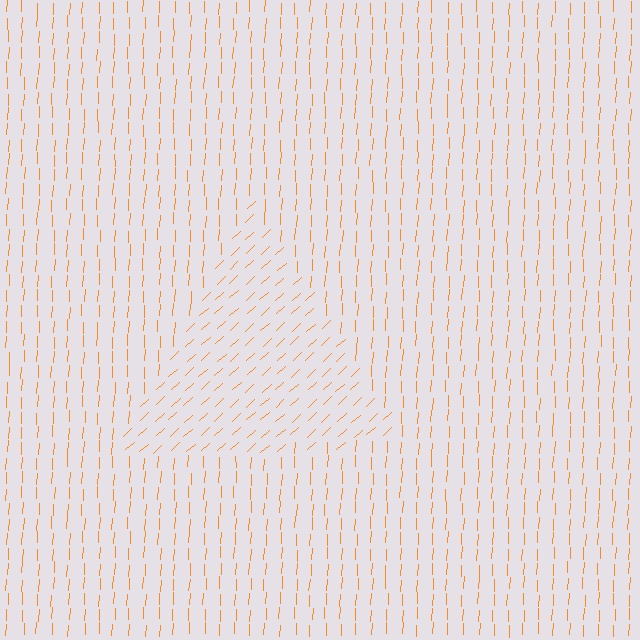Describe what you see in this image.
The image is filled with small orange line segments. A triangle region in the image has lines oriented differently from the surrounding lines, creating a visible texture boundary.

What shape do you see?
I see a triangle.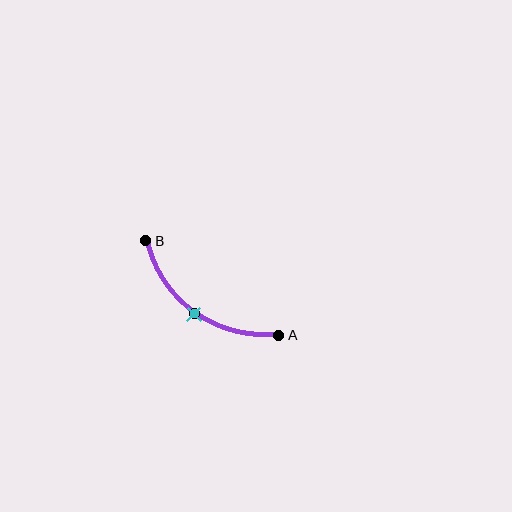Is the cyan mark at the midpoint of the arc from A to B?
Yes. The cyan mark lies on the arc at equal arc-length from both A and B — it is the arc midpoint.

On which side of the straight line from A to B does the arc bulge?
The arc bulges below and to the left of the straight line connecting A and B.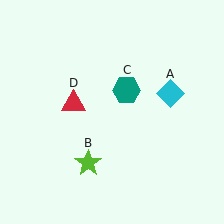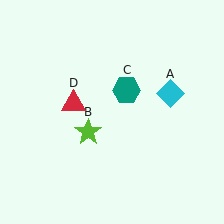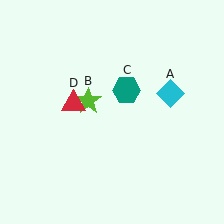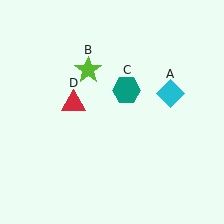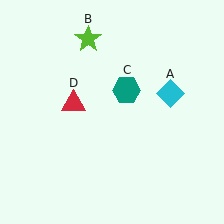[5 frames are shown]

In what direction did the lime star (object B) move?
The lime star (object B) moved up.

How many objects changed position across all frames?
1 object changed position: lime star (object B).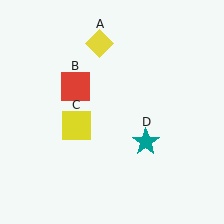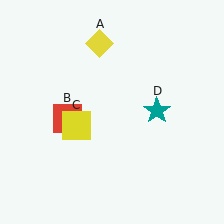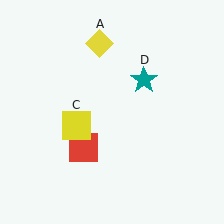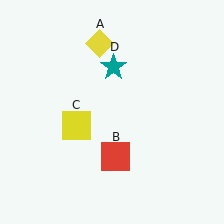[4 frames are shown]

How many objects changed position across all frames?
2 objects changed position: red square (object B), teal star (object D).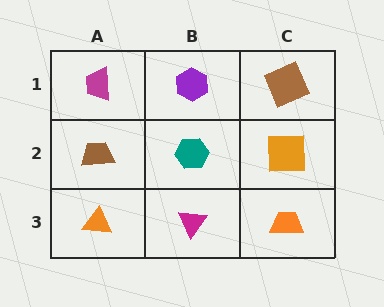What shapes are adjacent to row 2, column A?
A magenta trapezoid (row 1, column A), an orange triangle (row 3, column A), a teal hexagon (row 2, column B).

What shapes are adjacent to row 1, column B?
A teal hexagon (row 2, column B), a magenta trapezoid (row 1, column A), a brown square (row 1, column C).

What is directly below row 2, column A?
An orange triangle.